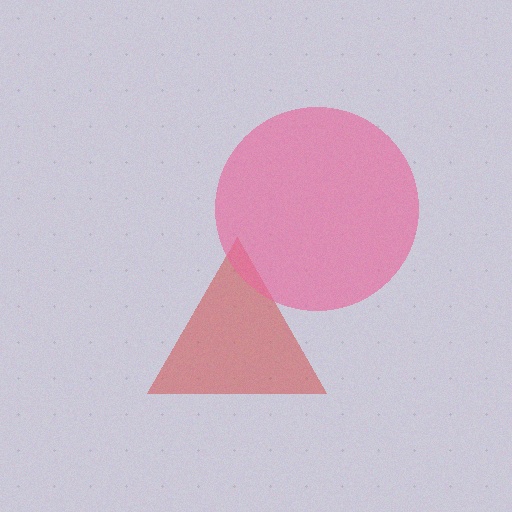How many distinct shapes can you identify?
There are 2 distinct shapes: a red triangle, a pink circle.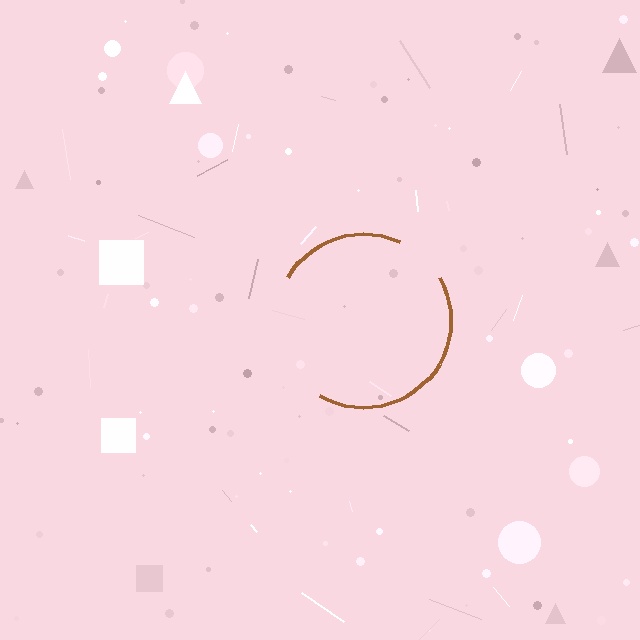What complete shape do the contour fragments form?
The contour fragments form a circle.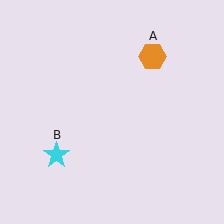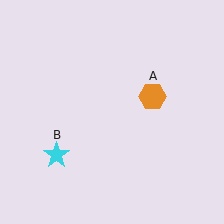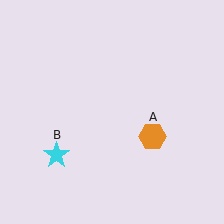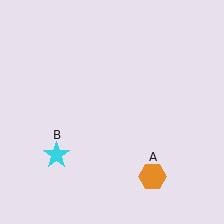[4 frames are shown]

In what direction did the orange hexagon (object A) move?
The orange hexagon (object A) moved down.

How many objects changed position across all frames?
1 object changed position: orange hexagon (object A).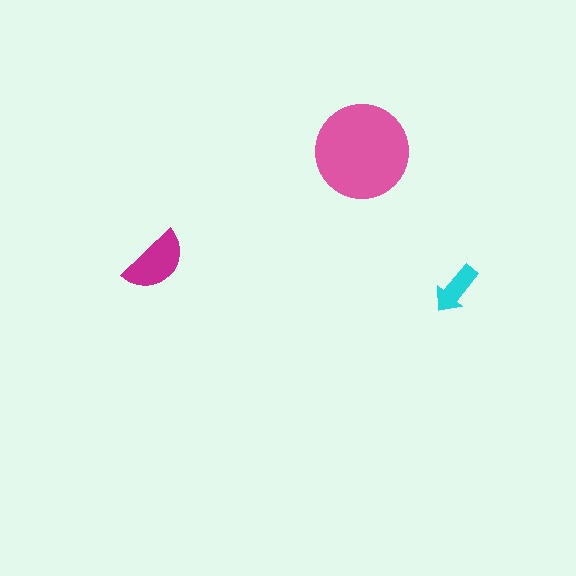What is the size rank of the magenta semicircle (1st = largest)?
2nd.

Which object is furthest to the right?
The cyan arrow is rightmost.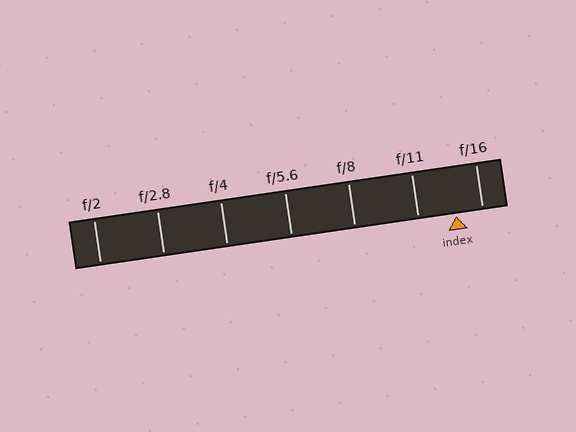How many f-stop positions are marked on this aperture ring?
There are 7 f-stop positions marked.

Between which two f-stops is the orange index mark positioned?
The index mark is between f/11 and f/16.